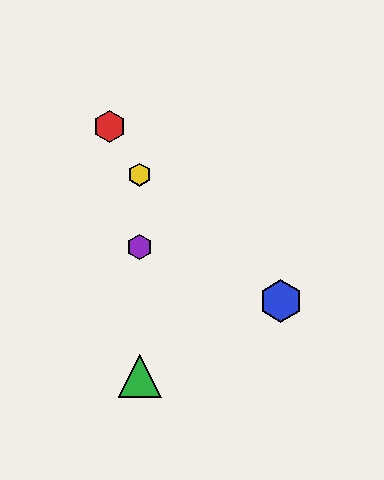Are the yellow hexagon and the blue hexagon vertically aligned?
No, the yellow hexagon is at x≈140 and the blue hexagon is at x≈281.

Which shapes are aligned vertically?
The green triangle, the yellow hexagon, the purple hexagon are aligned vertically.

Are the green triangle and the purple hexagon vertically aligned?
Yes, both are at x≈140.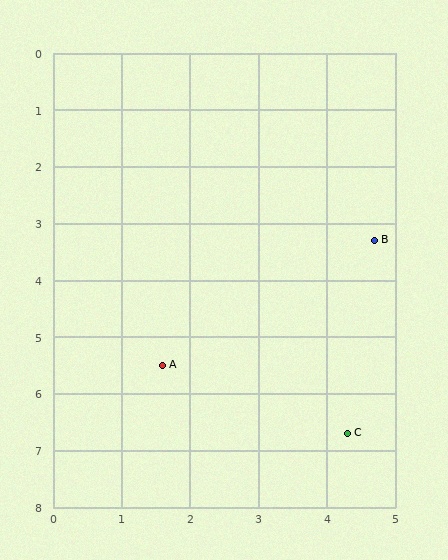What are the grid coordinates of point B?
Point B is at approximately (4.7, 3.3).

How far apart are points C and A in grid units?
Points C and A are about 3.0 grid units apart.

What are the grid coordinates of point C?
Point C is at approximately (4.3, 6.7).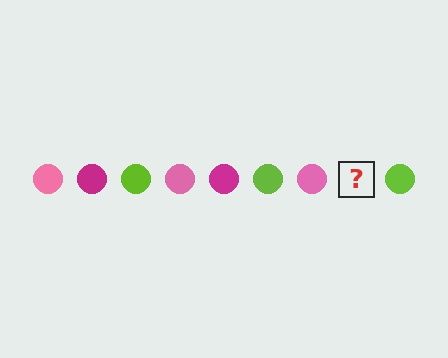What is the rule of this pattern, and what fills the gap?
The rule is that the pattern cycles through pink, magenta, lime circles. The gap should be filled with a magenta circle.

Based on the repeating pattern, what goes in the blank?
The blank should be a magenta circle.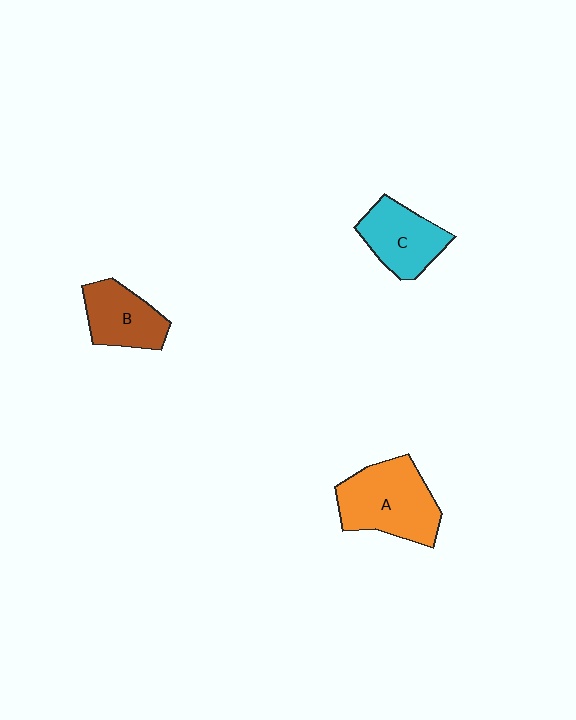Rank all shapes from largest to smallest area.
From largest to smallest: A (orange), C (cyan), B (brown).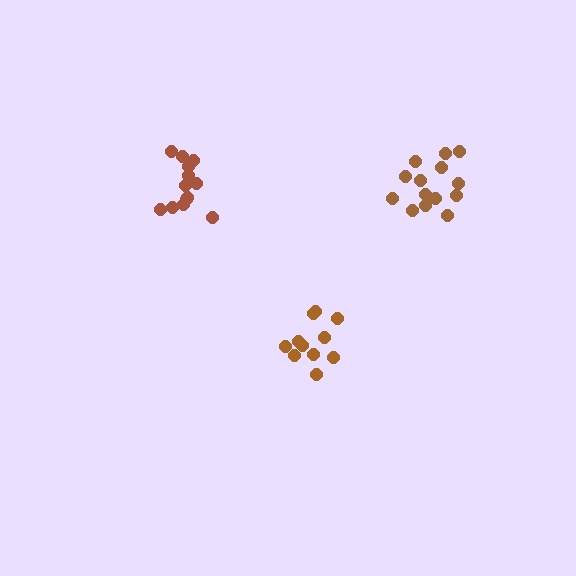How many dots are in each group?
Group 1: 11 dots, Group 2: 14 dots, Group 3: 13 dots (38 total).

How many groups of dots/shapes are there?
There are 3 groups.